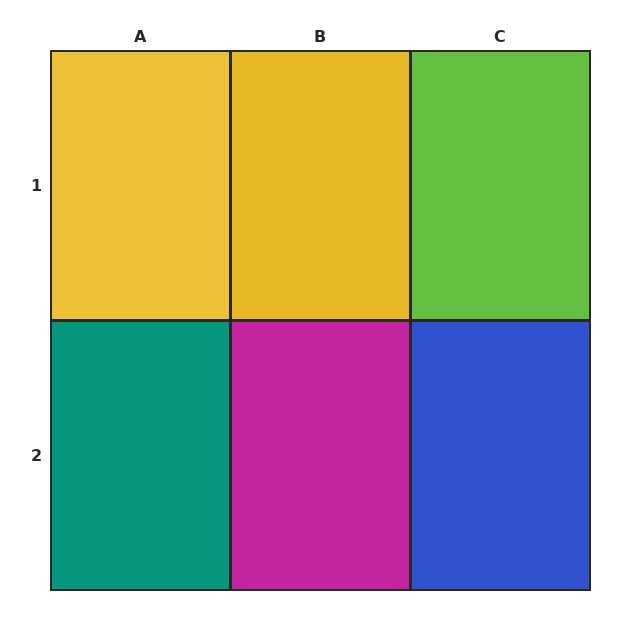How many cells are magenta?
1 cell is magenta.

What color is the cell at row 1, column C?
Lime.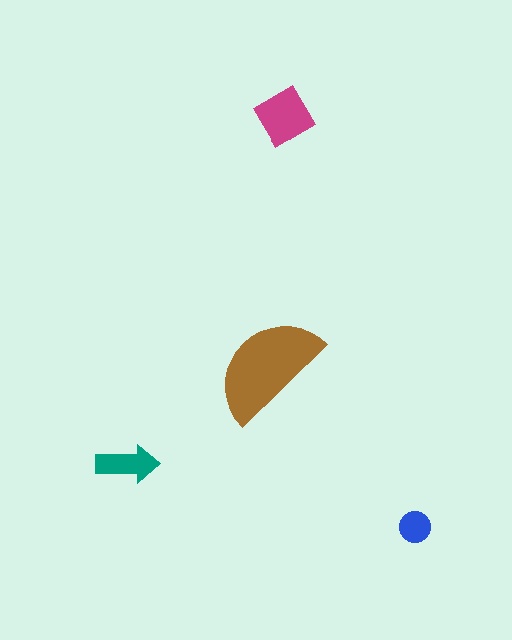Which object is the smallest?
The blue circle.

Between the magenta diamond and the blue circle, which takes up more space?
The magenta diamond.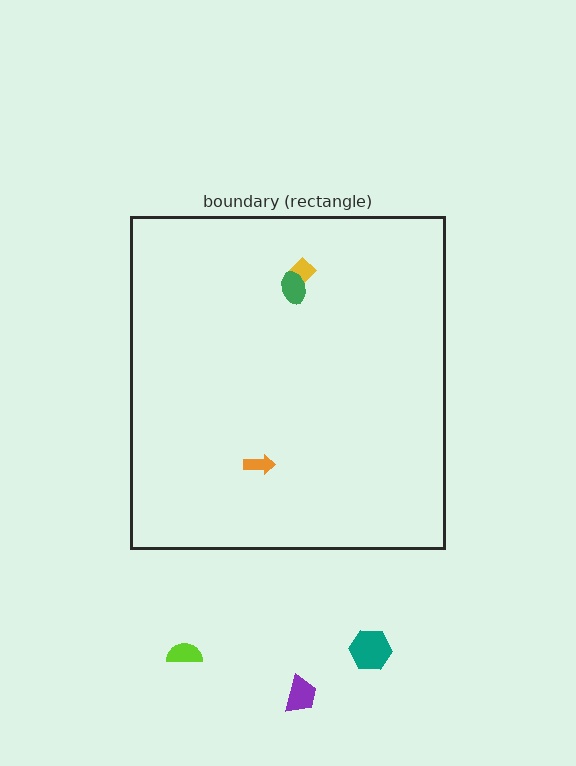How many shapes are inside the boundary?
3 inside, 3 outside.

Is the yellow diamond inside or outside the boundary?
Inside.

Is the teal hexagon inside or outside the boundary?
Outside.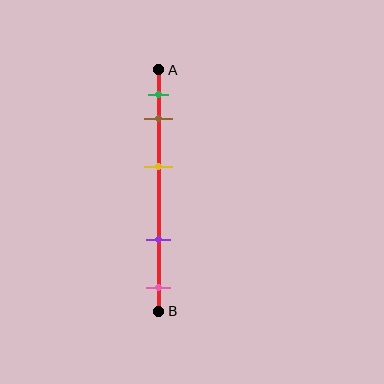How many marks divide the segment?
There are 5 marks dividing the segment.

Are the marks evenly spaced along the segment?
No, the marks are not evenly spaced.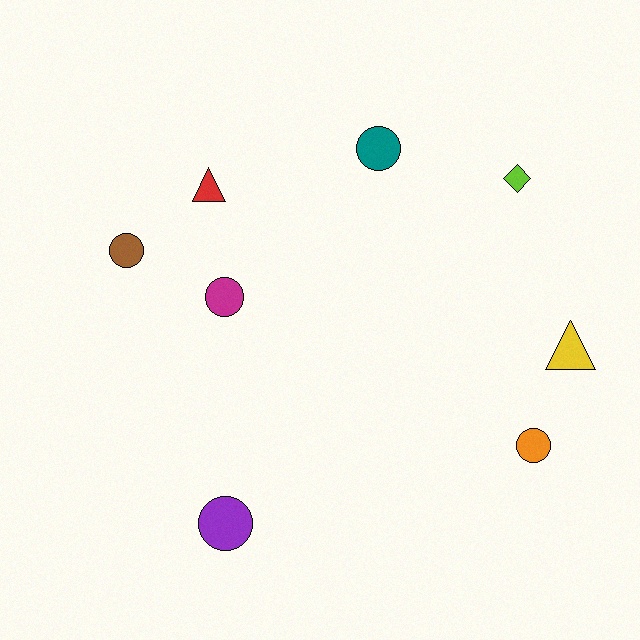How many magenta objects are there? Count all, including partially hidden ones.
There is 1 magenta object.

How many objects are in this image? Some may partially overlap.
There are 8 objects.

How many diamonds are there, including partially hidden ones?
There is 1 diamond.